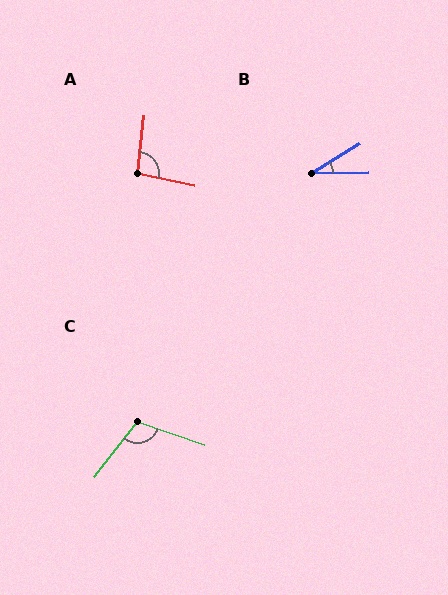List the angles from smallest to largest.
B (31°), A (95°), C (109°).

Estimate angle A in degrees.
Approximately 95 degrees.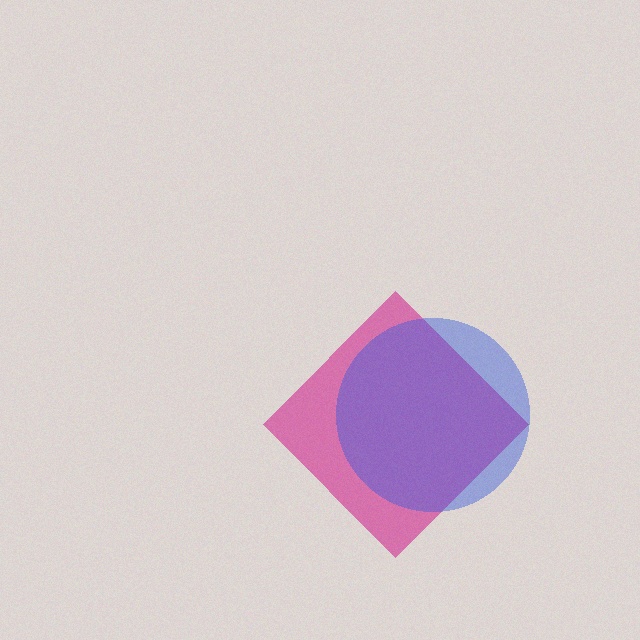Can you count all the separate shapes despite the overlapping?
Yes, there are 2 separate shapes.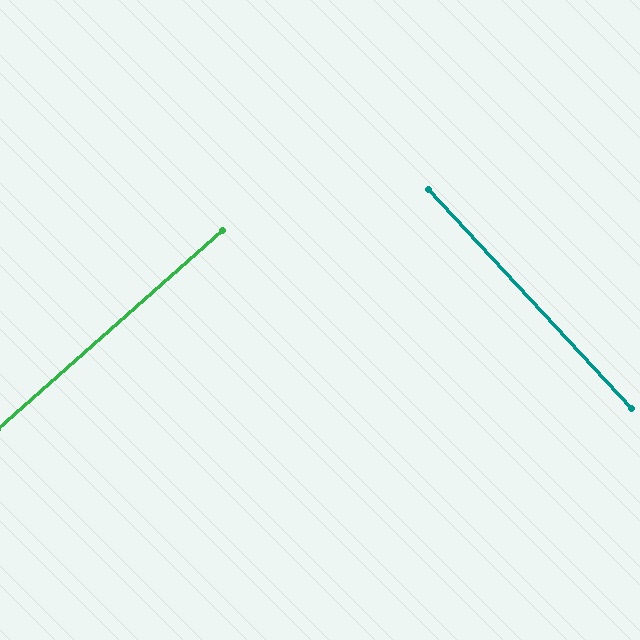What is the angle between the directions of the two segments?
Approximately 88 degrees.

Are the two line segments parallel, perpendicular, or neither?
Perpendicular — they meet at approximately 88°.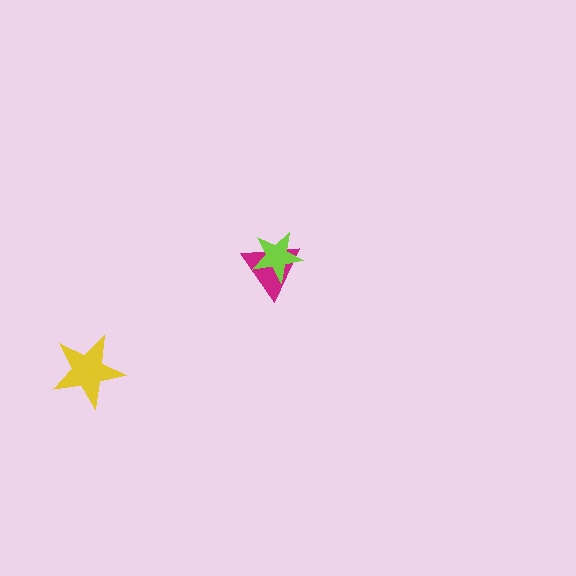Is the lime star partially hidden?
No, no other shape covers it.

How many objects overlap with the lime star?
1 object overlaps with the lime star.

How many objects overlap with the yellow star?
0 objects overlap with the yellow star.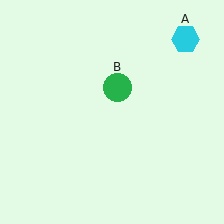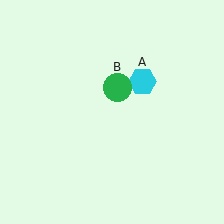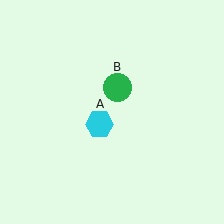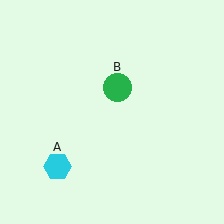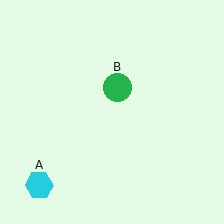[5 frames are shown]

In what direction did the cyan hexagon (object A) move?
The cyan hexagon (object A) moved down and to the left.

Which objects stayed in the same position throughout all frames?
Green circle (object B) remained stationary.